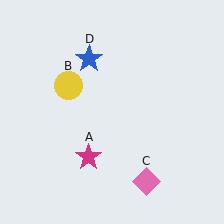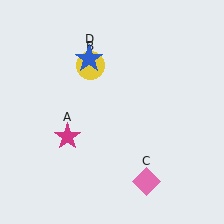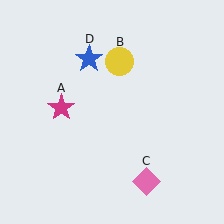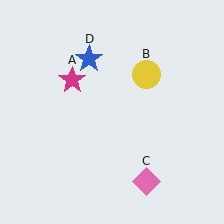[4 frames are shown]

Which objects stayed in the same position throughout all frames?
Pink diamond (object C) and blue star (object D) remained stationary.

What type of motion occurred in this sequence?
The magenta star (object A), yellow circle (object B) rotated clockwise around the center of the scene.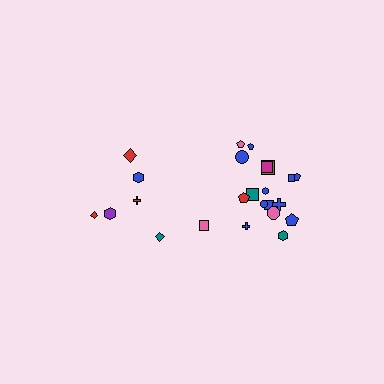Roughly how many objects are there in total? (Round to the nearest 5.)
Roughly 25 objects in total.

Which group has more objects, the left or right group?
The right group.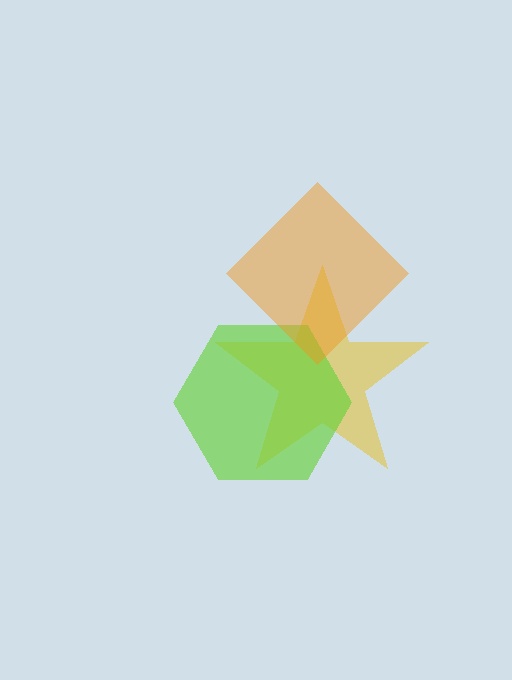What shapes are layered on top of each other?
The layered shapes are: a yellow star, a lime hexagon, an orange diamond.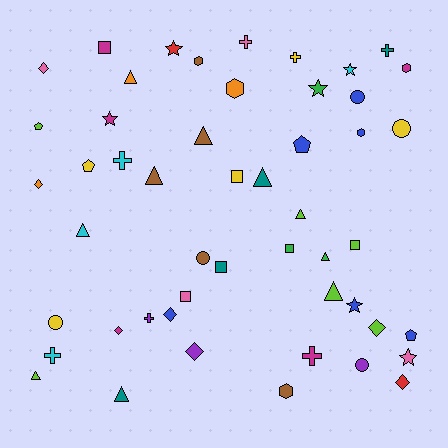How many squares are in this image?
There are 6 squares.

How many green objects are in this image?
There are 3 green objects.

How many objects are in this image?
There are 50 objects.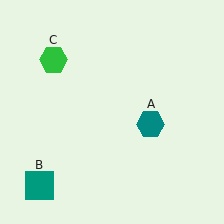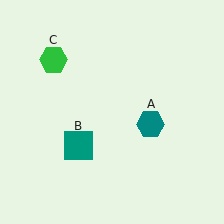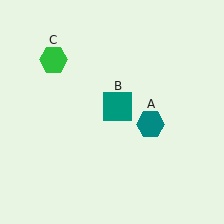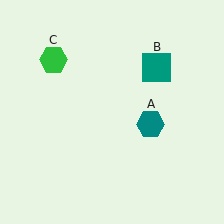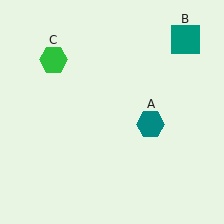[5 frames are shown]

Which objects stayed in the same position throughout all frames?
Teal hexagon (object A) and green hexagon (object C) remained stationary.